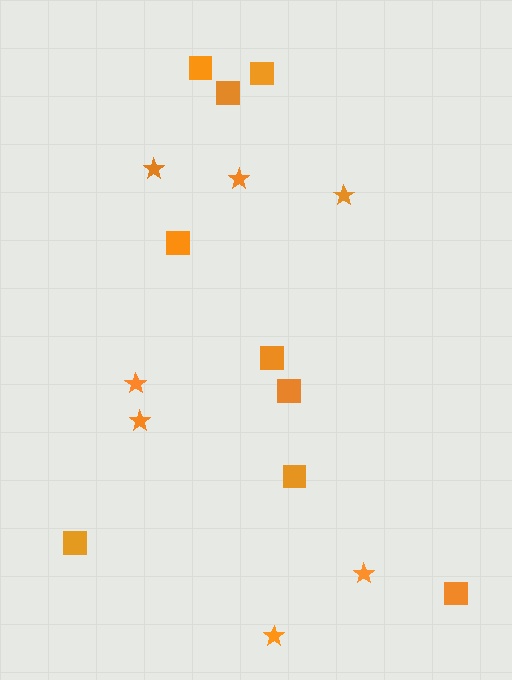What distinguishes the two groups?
There are 2 groups: one group of stars (7) and one group of squares (9).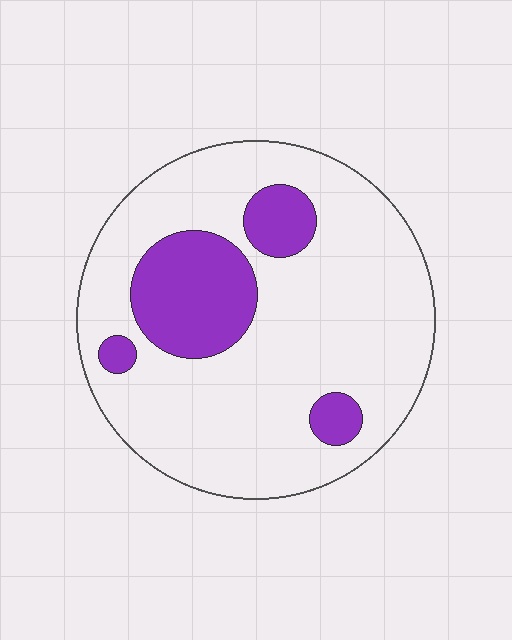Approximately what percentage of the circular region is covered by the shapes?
Approximately 20%.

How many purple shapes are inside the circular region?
4.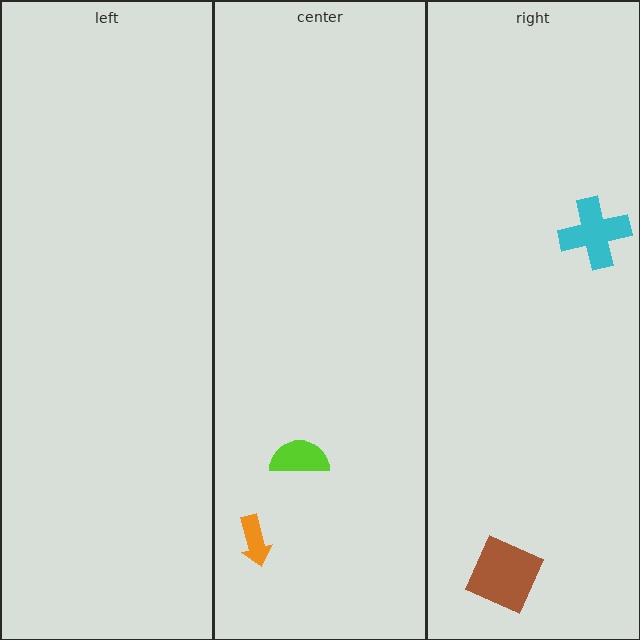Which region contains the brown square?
The right region.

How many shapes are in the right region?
2.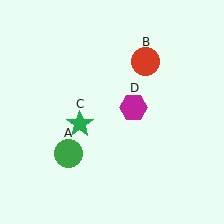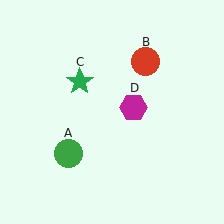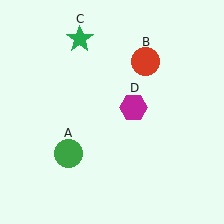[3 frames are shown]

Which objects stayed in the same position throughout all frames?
Green circle (object A) and red circle (object B) and magenta hexagon (object D) remained stationary.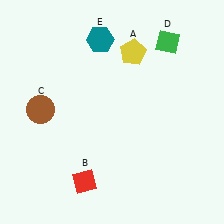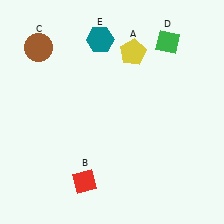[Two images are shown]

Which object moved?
The brown circle (C) moved up.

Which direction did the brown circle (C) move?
The brown circle (C) moved up.